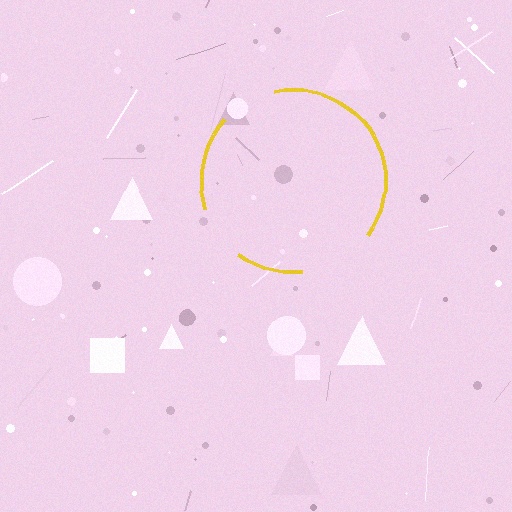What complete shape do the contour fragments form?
The contour fragments form a circle.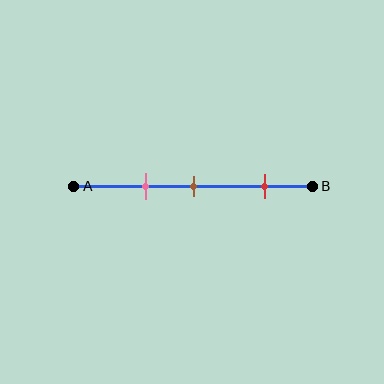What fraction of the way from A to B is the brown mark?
The brown mark is approximately 50% (0.5) of the way from A to B.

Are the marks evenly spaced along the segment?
No, the marks are not evenly spaced.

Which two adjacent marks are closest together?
The pink and brown marks are the closest adjacent pair.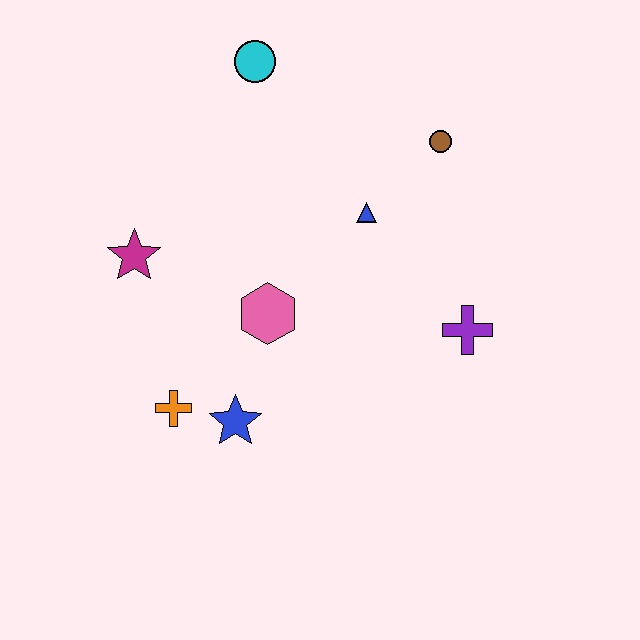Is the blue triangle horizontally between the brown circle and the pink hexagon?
Yes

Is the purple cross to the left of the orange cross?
No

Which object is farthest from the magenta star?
The purple cross is farthest from the magenta star.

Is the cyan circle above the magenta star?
Yes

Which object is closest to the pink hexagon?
The blue star is closest to the pink hexagon.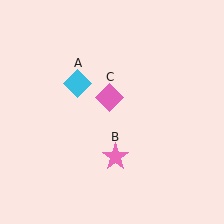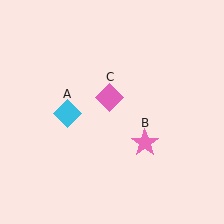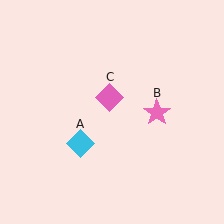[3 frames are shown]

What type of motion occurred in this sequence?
The cyan diamond (object A), pink star (object B) rotated counterclockwise around the center of the scene.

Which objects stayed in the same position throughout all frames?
Pink diamond (object C) remained stationary.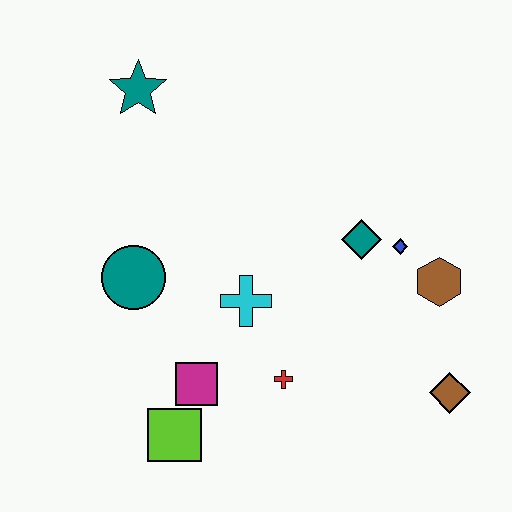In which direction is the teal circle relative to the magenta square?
The teal circle is above the magenta square.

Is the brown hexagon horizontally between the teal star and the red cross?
No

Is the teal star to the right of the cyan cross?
No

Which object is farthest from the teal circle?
The brown diamond is farthest from the teal circle.